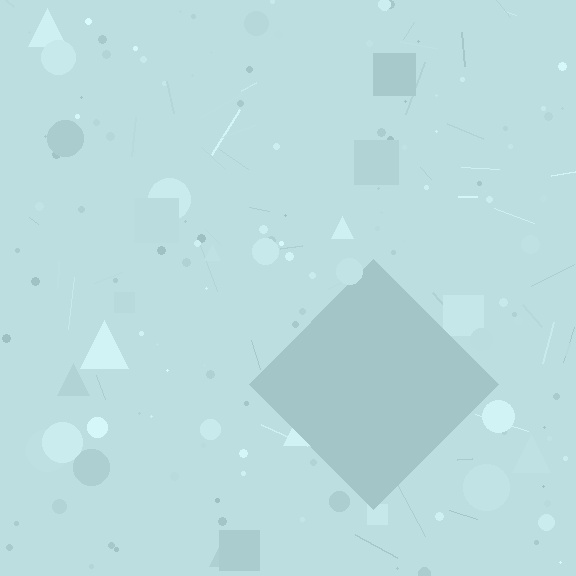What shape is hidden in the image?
A diamond is hidden in the image.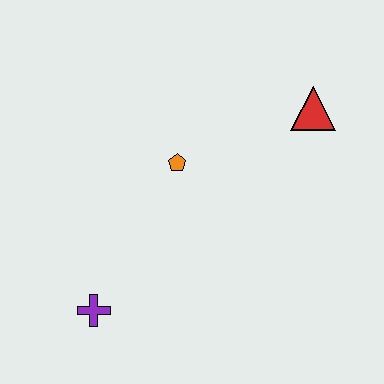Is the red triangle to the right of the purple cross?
Yes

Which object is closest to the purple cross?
The orange pentagon is closest to the purple cross.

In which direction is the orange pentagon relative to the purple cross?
The orange pentagon is above the purple cross.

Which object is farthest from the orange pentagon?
The purple cross is farthest from the orange pentagon.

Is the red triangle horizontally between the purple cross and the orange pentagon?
No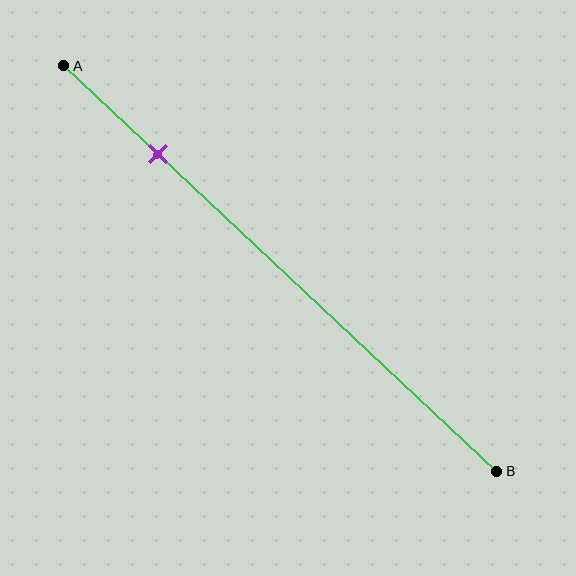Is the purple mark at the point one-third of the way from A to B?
No, the mark is at about 20% from A, not at the 33% one-third point.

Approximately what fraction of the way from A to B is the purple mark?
The purple mark is approximately 20% of the way from A to B.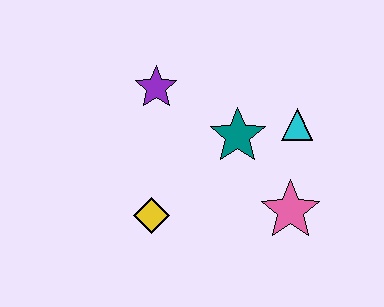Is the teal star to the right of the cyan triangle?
No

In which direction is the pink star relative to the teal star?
The pink star is below the teal star.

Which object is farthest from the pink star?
The purple star is farthest from the pink star.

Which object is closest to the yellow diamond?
The teal star is closest to the yellow diamond.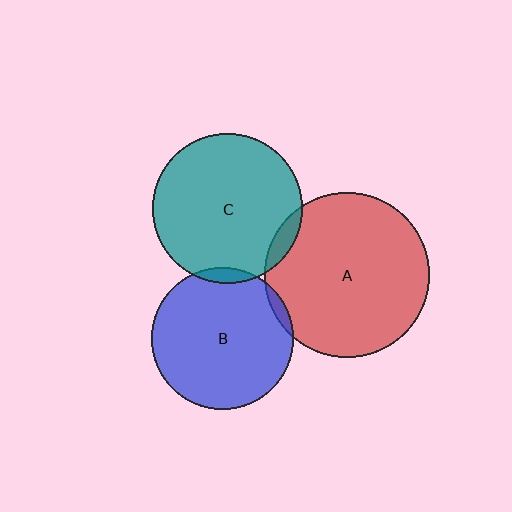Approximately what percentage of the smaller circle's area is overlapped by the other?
Approximately 5%.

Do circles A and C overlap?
Yes.